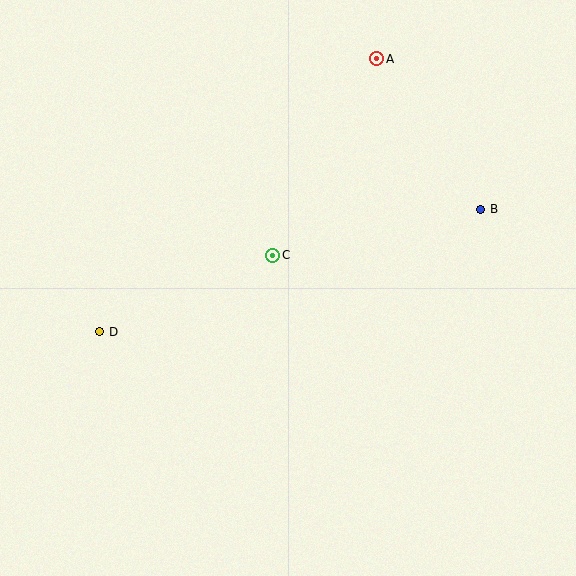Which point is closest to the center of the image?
Point C at (273, 255) is closest to the center.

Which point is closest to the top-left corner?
Point D is closest to the top-left corner.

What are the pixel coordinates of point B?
Point B is at (481, 209).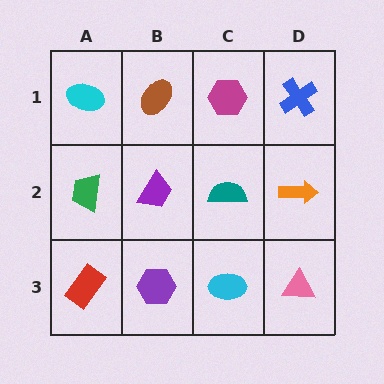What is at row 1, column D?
A blue cross.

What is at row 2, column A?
A green trapezoid.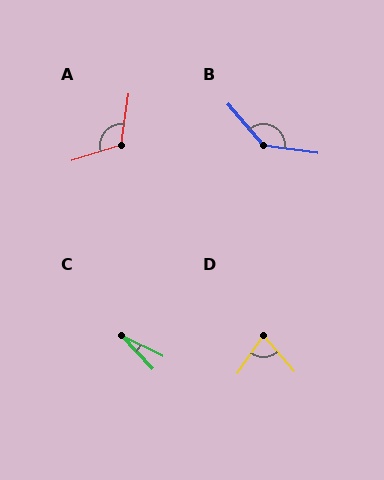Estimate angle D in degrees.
Approximately 75 degrees.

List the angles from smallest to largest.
C (21°), D (75°), A (116°), B (138°).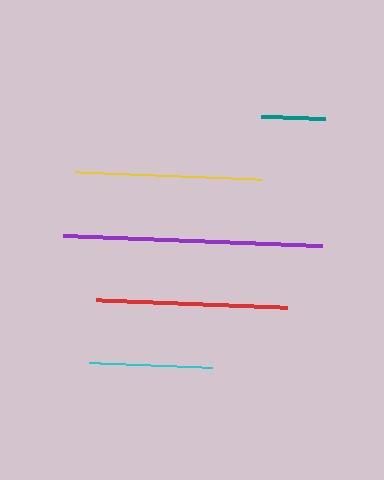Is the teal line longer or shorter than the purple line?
The purple line is longer than the teal line.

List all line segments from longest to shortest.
From longest to shortest: purple, red, yellow, cyan, teal.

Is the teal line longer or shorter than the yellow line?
The yellow line is longer than the teal line.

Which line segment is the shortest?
The teal line is the shortest at approximately 63 pixels.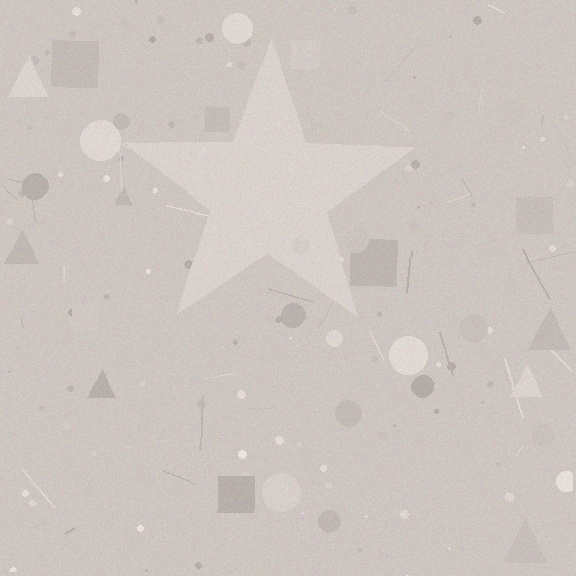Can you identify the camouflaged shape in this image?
The camouflaged shape is a star.